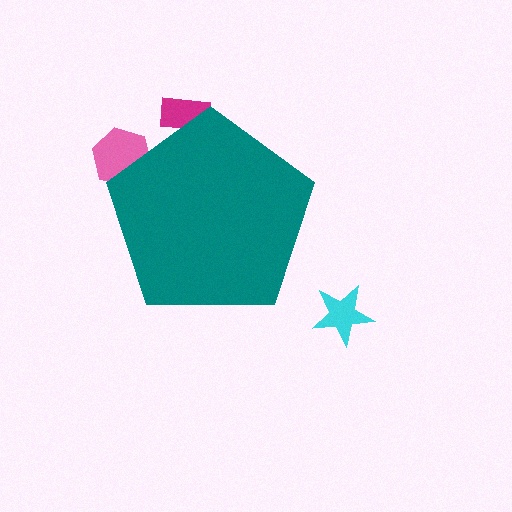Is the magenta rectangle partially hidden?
Yes, the magenta rectangle is partially hidden behind the teal pentagon.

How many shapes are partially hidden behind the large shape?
2 shapes are partially hidden.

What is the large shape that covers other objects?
A teal pentagon.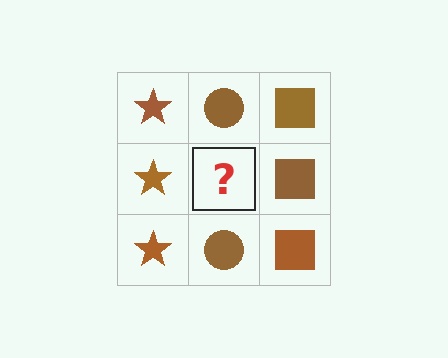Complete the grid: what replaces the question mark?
The question mark should be replaced with a brown circle.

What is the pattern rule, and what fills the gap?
The rule is that each column has a consistent shape. The gap should be filled with a brown circle.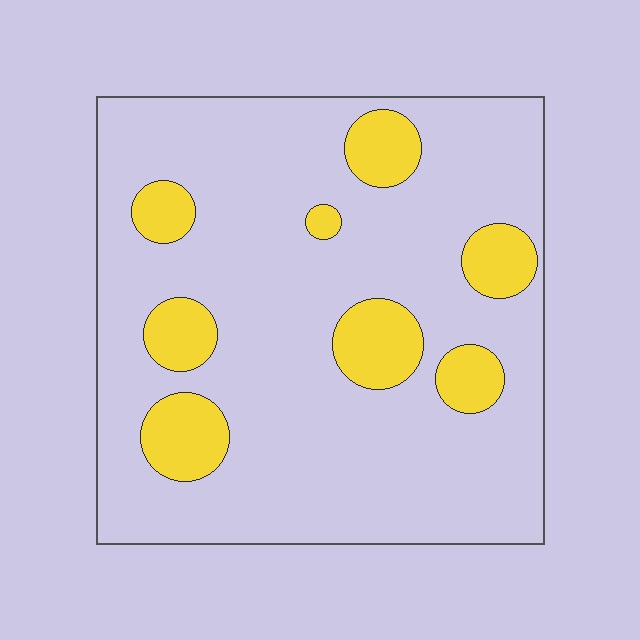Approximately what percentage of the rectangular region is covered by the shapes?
Approximately 15%.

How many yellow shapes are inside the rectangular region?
8.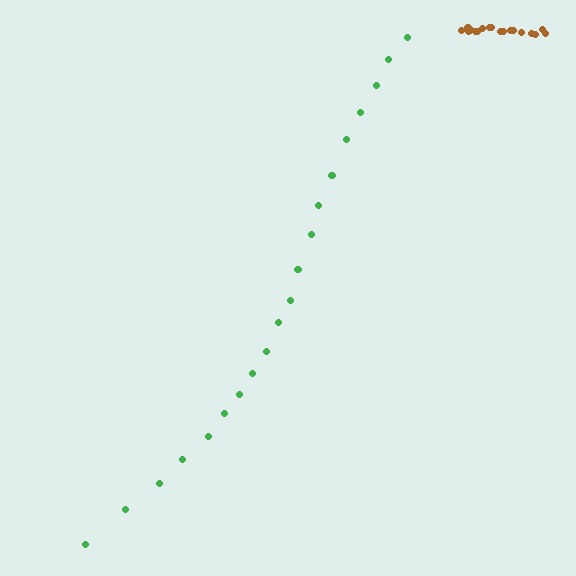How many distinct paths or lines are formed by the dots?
There are 2 distinct paths.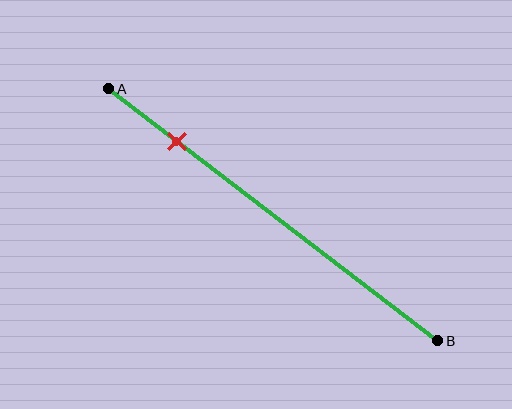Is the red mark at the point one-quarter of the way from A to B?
No, the mark is at about 20% from A, not at the 25% one-quarter point.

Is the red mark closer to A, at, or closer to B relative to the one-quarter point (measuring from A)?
The red mark is closer to point A than the one-quarter point of segment AB.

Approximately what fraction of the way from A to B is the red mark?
The red mark is approximately 20% of the way from A to B.